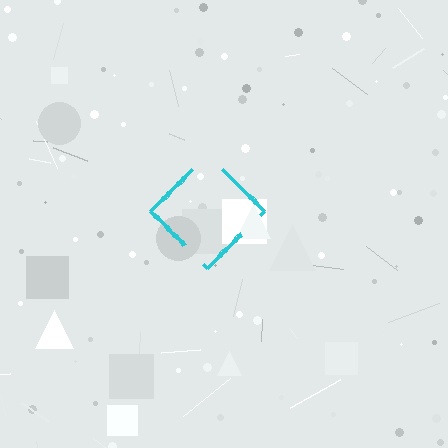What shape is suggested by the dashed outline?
The dashed outline suggests a diamond.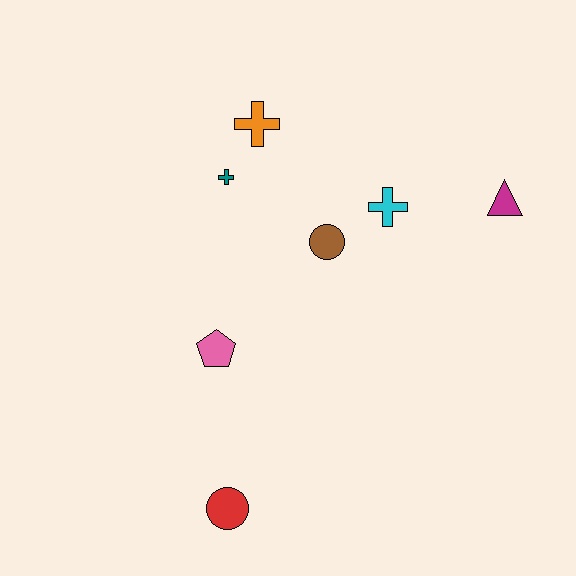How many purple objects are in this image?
There are no purple objects.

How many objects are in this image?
There are 7 objects.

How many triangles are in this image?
There is 1 triangle.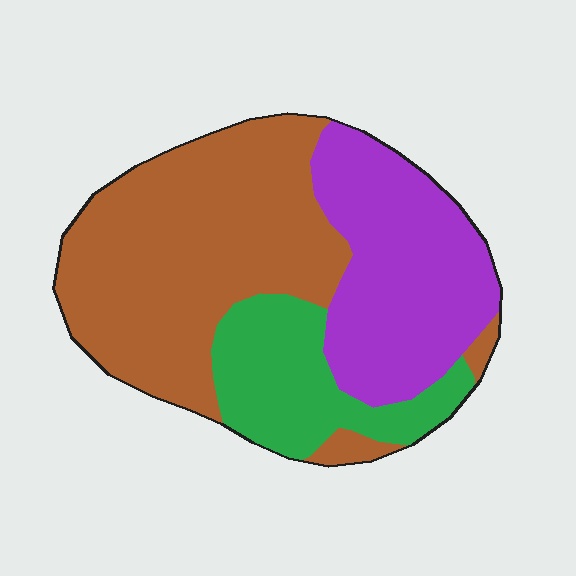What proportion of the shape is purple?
Purple takes up about one third (1/3) of the shape.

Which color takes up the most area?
Brown, at roughly 50%.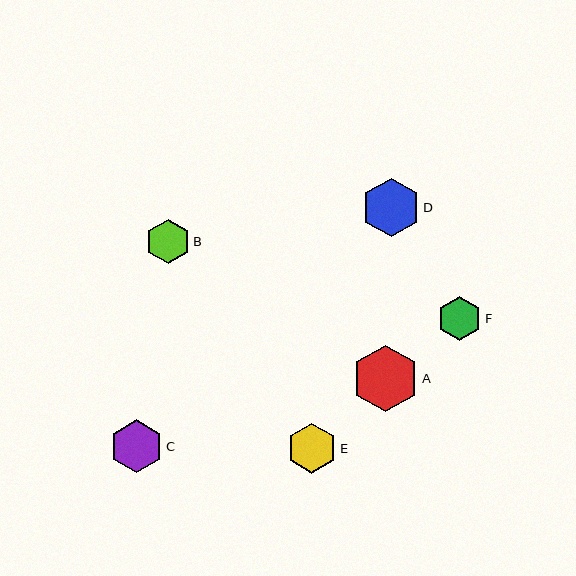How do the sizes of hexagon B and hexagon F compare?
Hexagon B and hexagon F are approximately the same size.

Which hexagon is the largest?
Hexagon A is the largest with a size of approximately 67 pixels.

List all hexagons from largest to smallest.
From largest to smallest: A, D, C, E, B, F.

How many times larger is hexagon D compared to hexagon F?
Hexagon D is approximately 1.3 times the size of hexagon F.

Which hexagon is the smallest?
Hexagon F is the smallest with a size of approximately 44 pixels.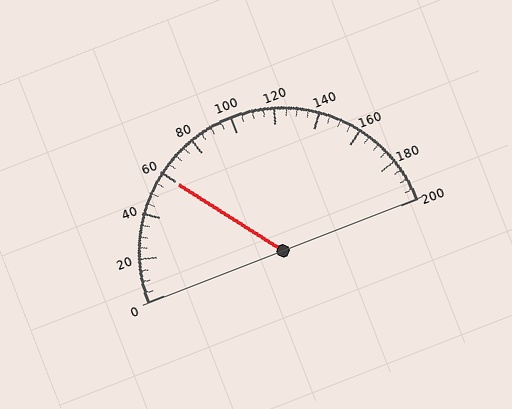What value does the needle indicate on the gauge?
The needle indicates approximately 60.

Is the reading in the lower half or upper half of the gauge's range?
The reading is in the lower half of the range (0 to 200).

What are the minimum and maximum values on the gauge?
The gauge ranges from 0 to 200.